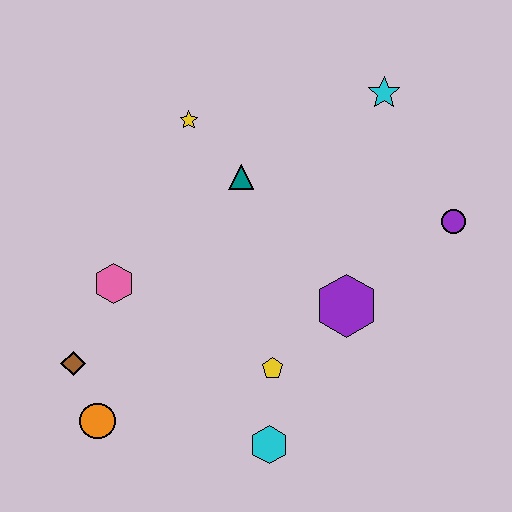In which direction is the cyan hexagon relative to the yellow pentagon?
The cyan hexagon is below the yellow pentagon.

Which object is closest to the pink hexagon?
The brown diamond is closest to the pink hexagon.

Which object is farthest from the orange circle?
The cyan star is farthest from the orange circle.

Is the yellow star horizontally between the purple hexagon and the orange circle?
Yes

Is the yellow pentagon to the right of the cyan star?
No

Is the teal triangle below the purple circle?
No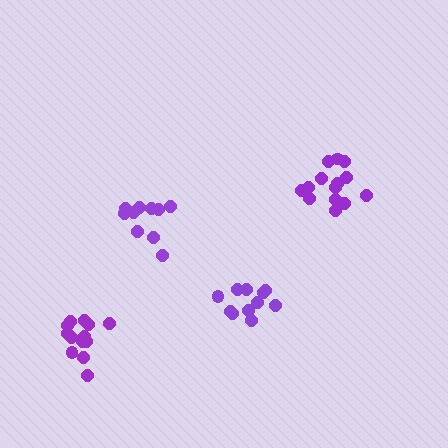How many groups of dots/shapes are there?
There are 4 groups.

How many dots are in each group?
Group 1: 11 dots, Group 2: 13 dots, Group 3: 14 dots, Group 4: 10 dots (48 total).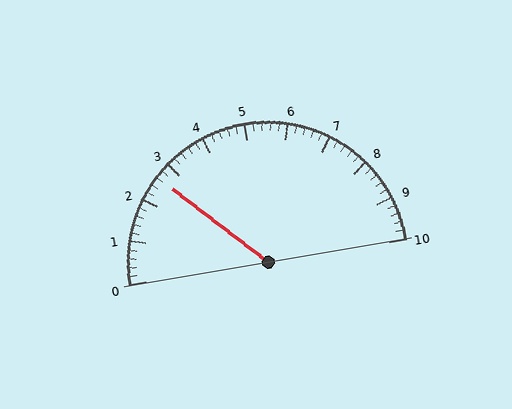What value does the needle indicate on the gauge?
The needle indicates approximately 2.6.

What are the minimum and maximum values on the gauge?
The gauge ranges from 0 to 10.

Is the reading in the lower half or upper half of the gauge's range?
The reading is in the lower half of the range (0 to 10).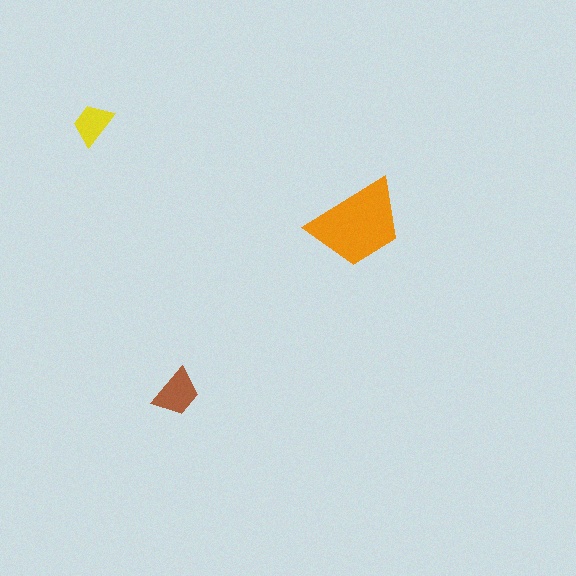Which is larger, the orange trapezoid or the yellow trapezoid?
The orange one.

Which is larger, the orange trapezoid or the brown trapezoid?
The orange one.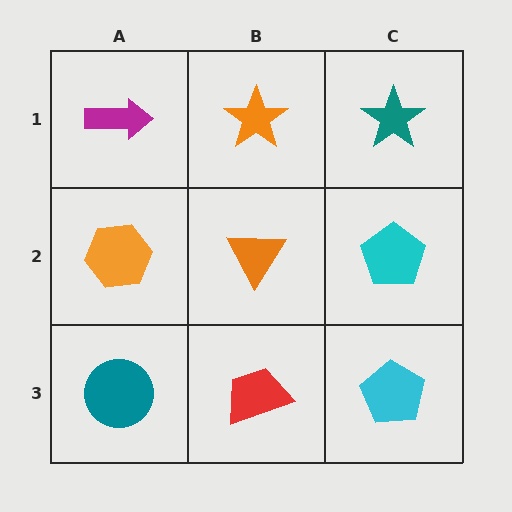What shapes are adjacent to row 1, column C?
A cyan pentagon (row 2, column C), an orange star (row 1, column B).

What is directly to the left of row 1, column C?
An orange star.